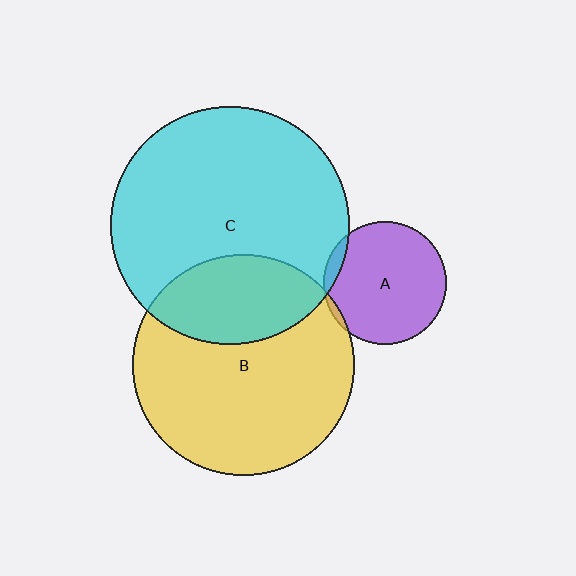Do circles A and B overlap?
Yes.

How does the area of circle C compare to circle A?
Approximately 3.8 times.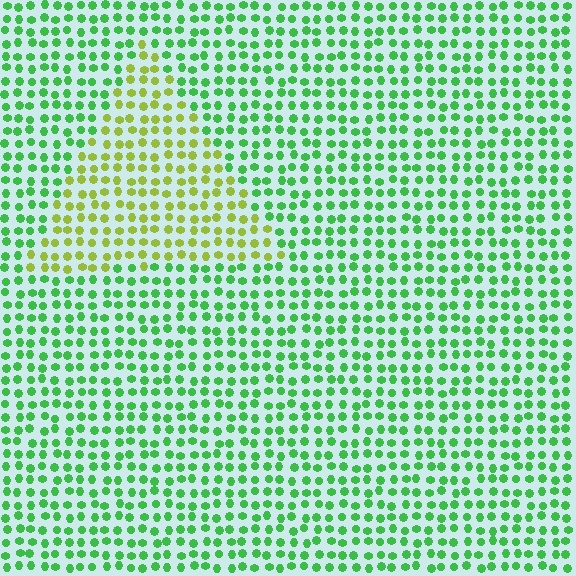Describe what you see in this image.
The image is filled with small green elements in a uniform arrangement. A triangle-shaped region is visible where the elements are tinted to a slightly different hue, forming a subtle color boundary.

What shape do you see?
I see a triangle.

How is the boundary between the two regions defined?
The boundary is defined purely by a slight shift in hue (about 48 degrees). Spacing, size, and orientation are identical on both sides.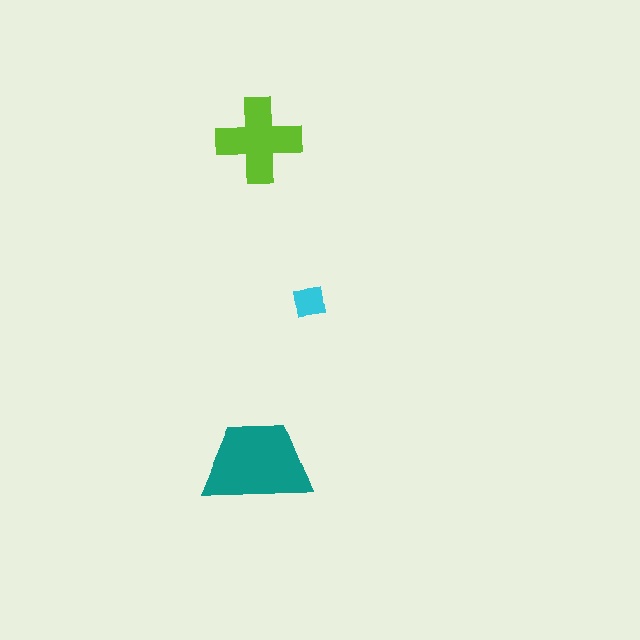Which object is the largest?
The teal trapezoid.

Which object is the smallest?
The cyan square.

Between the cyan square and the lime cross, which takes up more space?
The lime cross.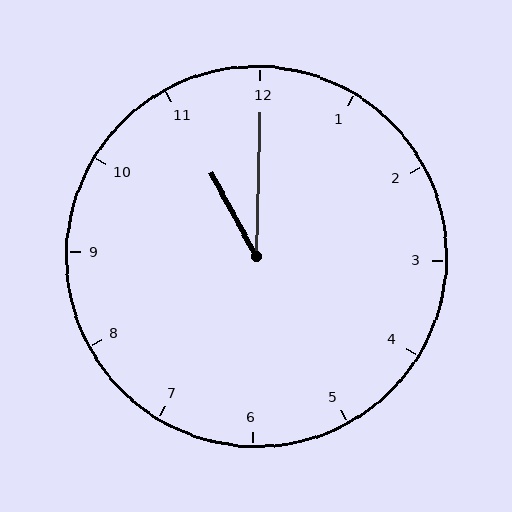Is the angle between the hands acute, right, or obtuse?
It is acute.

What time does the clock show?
11:00.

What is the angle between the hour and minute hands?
Approximately 30 degrees.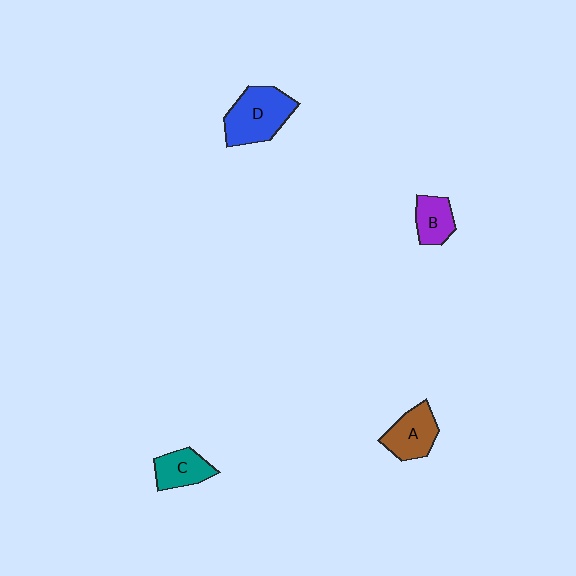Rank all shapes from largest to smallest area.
From largest to smallest: D (blue), A (brown), C (teal), B (purple).